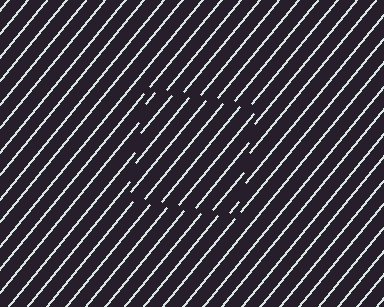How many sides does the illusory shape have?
4 sides — the line-ends trace a square.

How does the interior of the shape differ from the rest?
The interior of the shape contains the same grating, shifted by half a period — the contour is defined by the phase discontinuity where line-ends from the inner and outer gratings abut.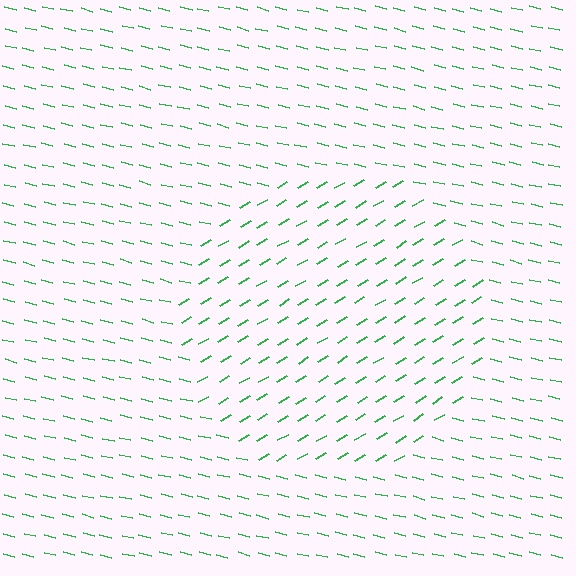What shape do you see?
I see a circle.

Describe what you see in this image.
The image is filled with small green line segments. A circle region in the image has lines oriented differently from the surrounding lines, creating a visible texture boundary.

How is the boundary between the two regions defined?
The boundary is defined purely by a change in line orientation (approximately 45 degrees difference). All lines are the same color and thickness.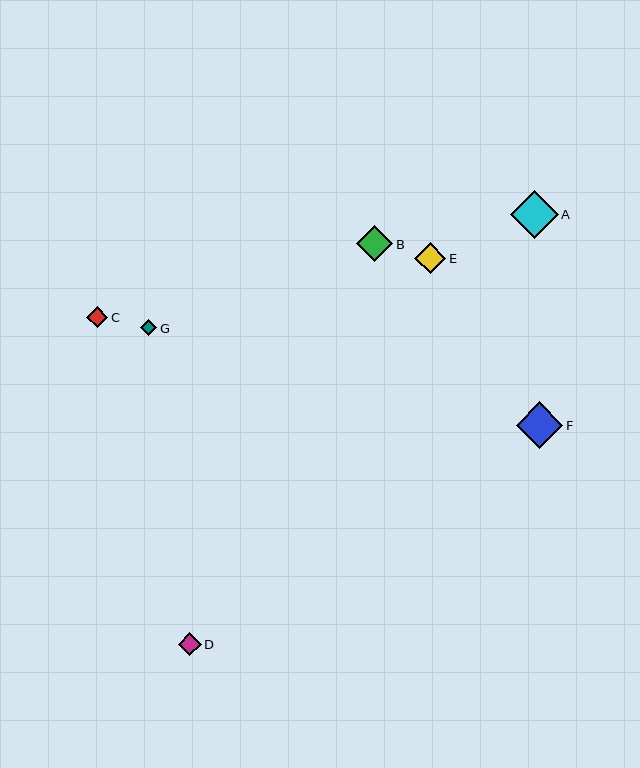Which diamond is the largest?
Diamond A is the largest with a size of approximately 48 pixels.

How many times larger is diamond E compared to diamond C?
Diamond E is approximately 1.4 times the size of diamond C.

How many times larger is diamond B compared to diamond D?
Diamond B is approximately 1.6 times the size of diamond D.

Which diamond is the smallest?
Diamond G is the smallest with a size of approximately 16 pixels.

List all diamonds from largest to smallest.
From largest to smallest: A, F, B, E, D, C, G.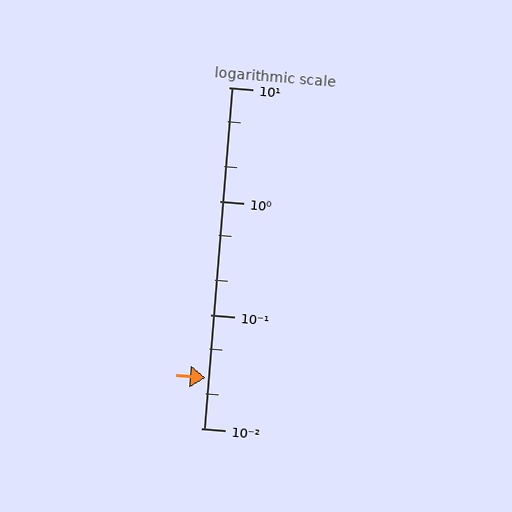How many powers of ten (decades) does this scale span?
The scale spans 3 decades, from 0.01 to 10.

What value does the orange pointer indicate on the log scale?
The pointer indicates approximately 0.028.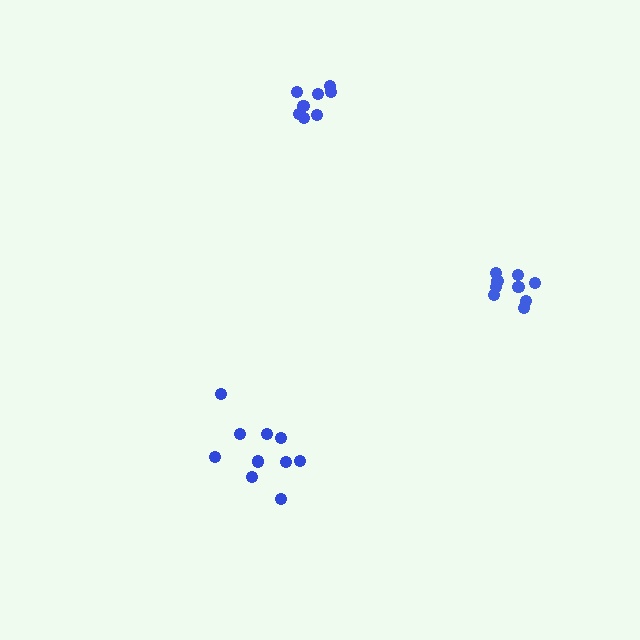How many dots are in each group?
Group 1: 10 dots, Group 2: 9 dots, Group 3: 8 dots (27 total).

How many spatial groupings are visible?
There are 3 spatial groupings.